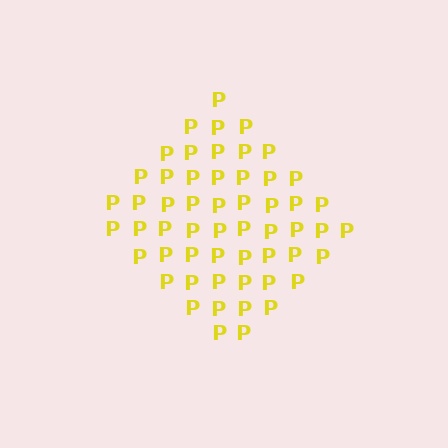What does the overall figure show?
The overall figure shows a diamond.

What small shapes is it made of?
It is made of small letter P's.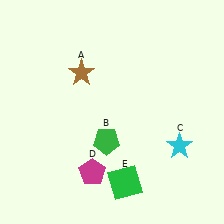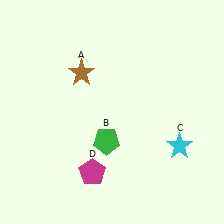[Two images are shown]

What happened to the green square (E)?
The green square (E) was removed in Image 2. It was in the bottom-right area of Image 1.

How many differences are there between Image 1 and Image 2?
There is 1 difference between the two images.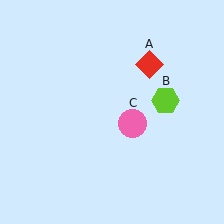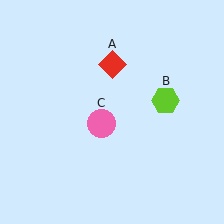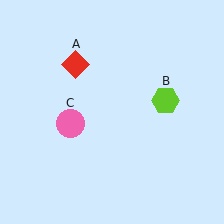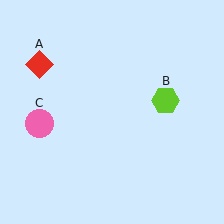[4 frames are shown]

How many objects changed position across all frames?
2 objects changed position: red diamond (object A), pink circle (object C).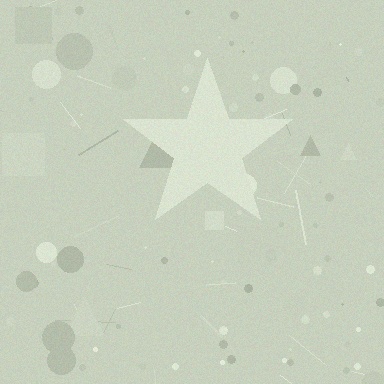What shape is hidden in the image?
A star is hidden in the image.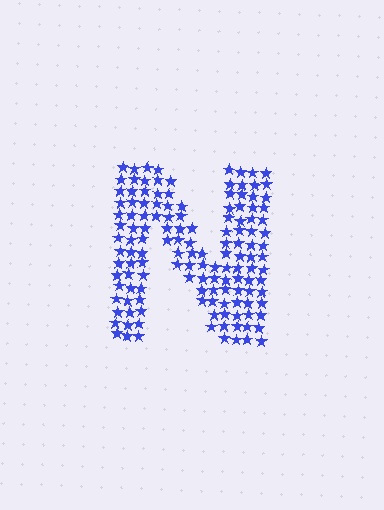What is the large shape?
The large shape is the letter N.